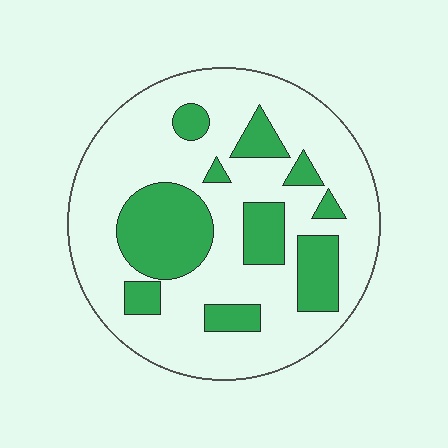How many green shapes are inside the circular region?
10.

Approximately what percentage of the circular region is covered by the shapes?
Approximately 25%.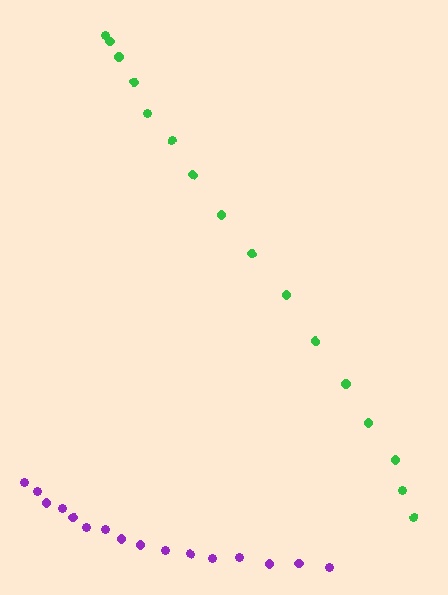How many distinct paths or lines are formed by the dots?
There are 2 distinct paths.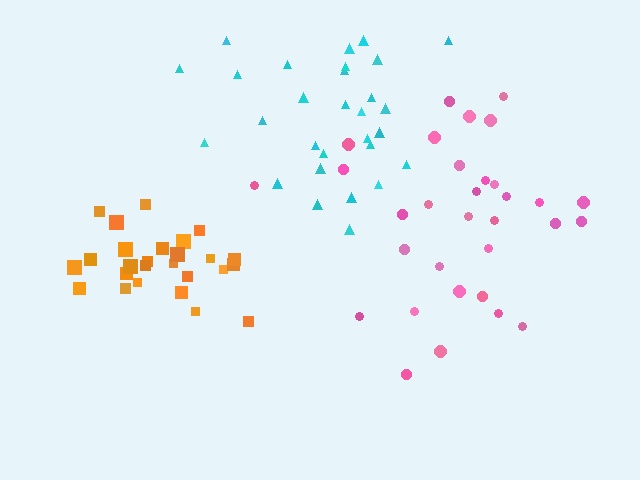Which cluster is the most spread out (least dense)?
Pink.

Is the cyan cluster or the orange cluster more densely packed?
Orange.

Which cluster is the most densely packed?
Orange.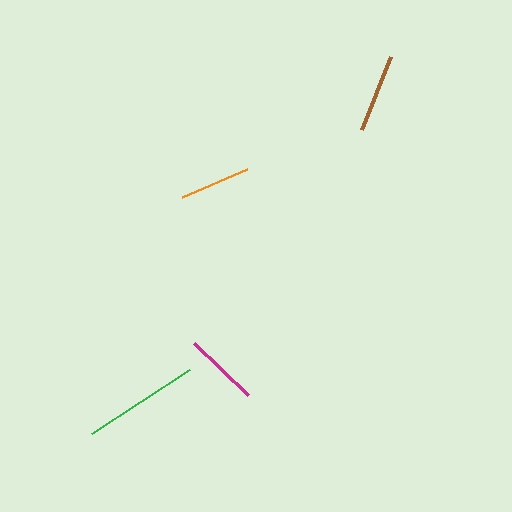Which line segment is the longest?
The green line is the longest at approximately 117 pixels.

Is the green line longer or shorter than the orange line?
The green line is longer than the orange line.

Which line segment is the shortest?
The orange line is the shortest at approximately 72 pixels.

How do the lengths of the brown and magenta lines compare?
The brown and magenta lines are approximately the same length.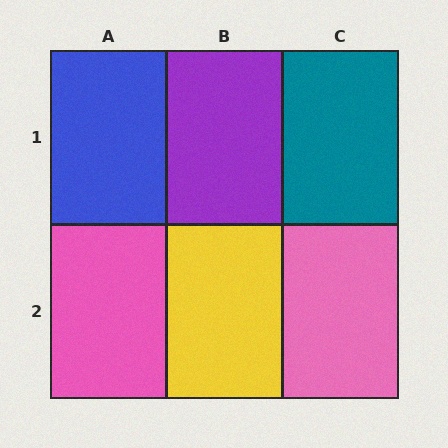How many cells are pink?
2 cells are pink.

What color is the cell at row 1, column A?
Blue.